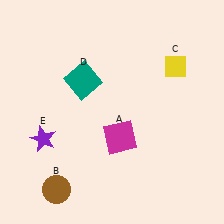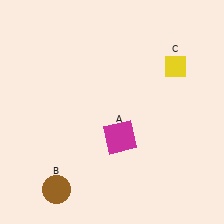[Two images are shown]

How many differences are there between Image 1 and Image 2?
There are 2 differences between the two images.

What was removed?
The teal square (D), the purple star (E) were removed in Image 2.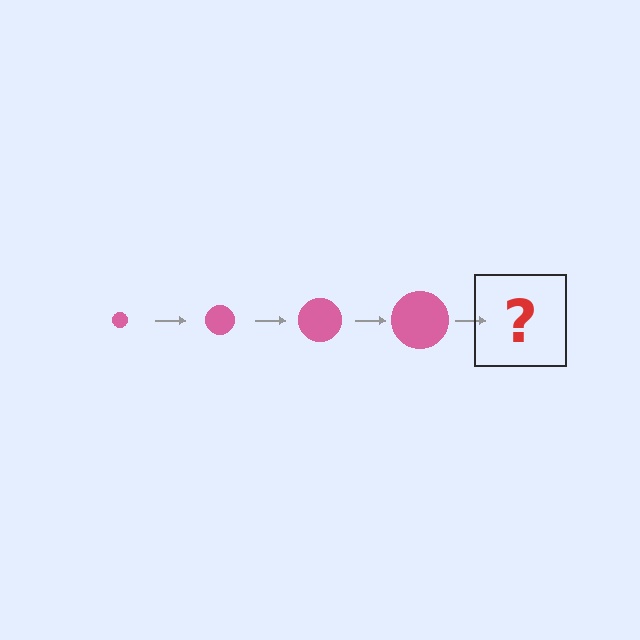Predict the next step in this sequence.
The next step is a pink circle, larger than the previous one.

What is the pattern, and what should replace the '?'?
The pattern is that the circle gets progressively larger each step. The '?' should be a pink circle, larger than the previous one.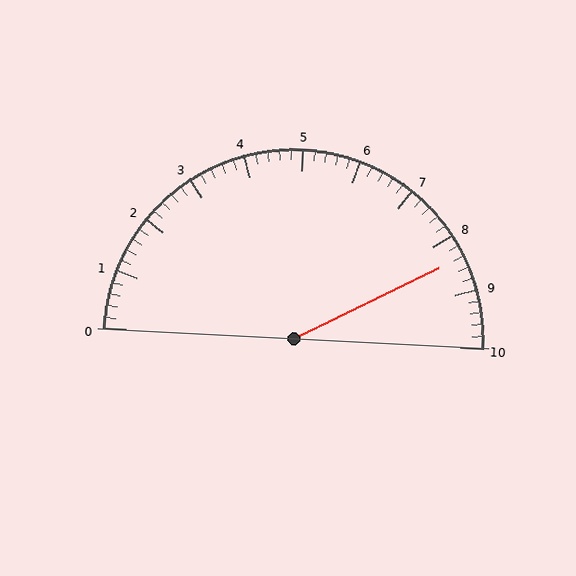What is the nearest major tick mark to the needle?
The nearest major tick mark is 8.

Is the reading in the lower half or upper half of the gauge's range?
The reading is in the upper half of the range (0 to 10).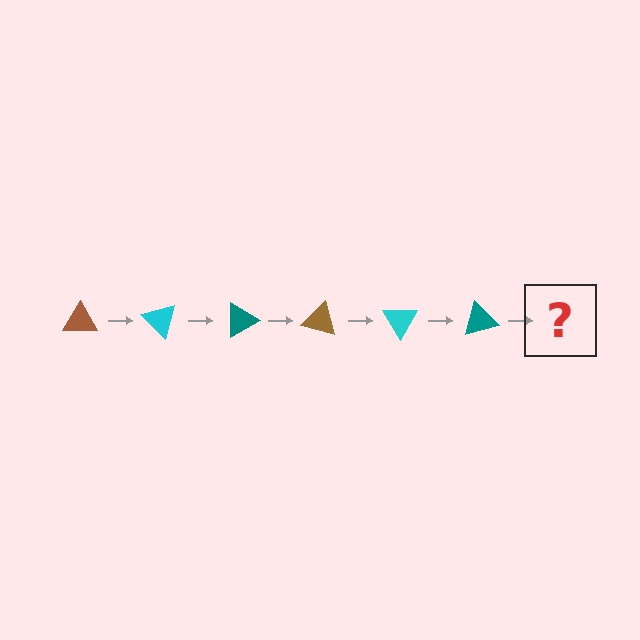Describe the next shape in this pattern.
It should be a brown triangle, rotated 270 degrees from the start.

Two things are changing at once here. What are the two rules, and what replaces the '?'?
The two rules are that it rotates 45 degrees each step and the color cycles through brown, cyan, and teal. The '?' should be a brown triangle, rotated 270 degrees from the start.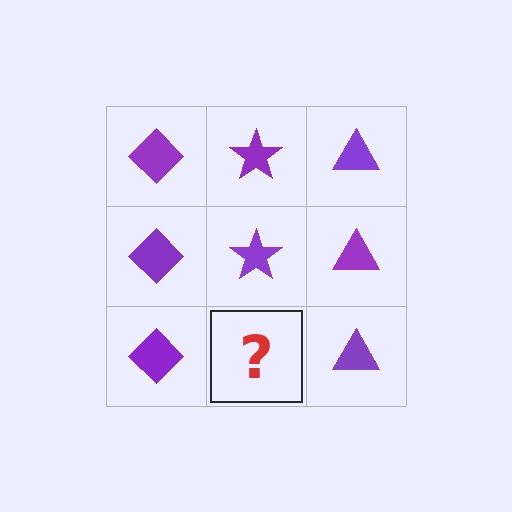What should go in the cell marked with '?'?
The missing cell should contain a purple star.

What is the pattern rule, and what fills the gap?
The rule is that each column has a consistent shape. The gap should be filled with a purple star.